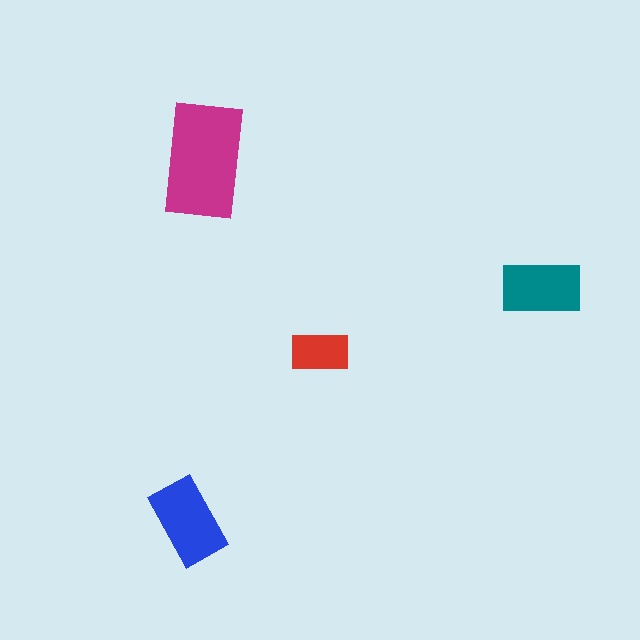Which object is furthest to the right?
The teal rectangle is rightmost.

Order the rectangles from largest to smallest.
the magenta one, the blue one, the teal one, the red one.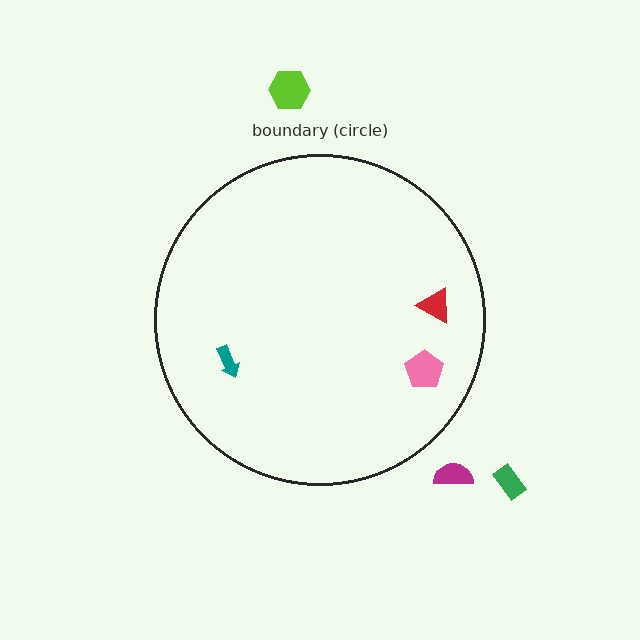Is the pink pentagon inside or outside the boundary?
Inside.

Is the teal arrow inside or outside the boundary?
Inside.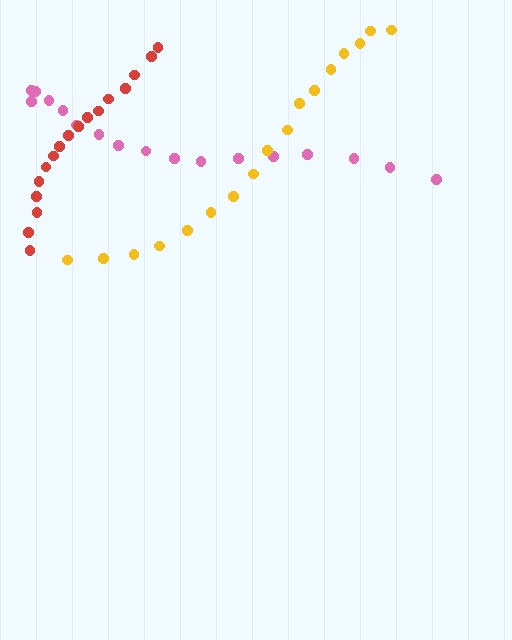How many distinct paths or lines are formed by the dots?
There are 3 distinct paths.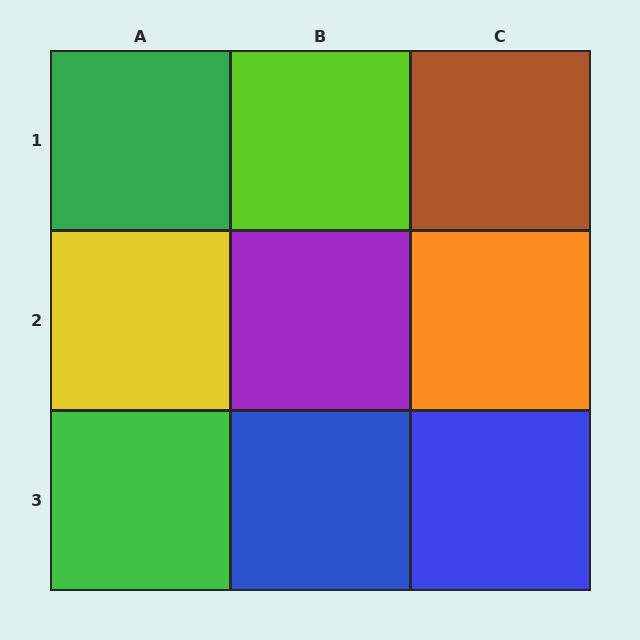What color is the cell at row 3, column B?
Blue.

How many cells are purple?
1 cell is purple.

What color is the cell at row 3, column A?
Green.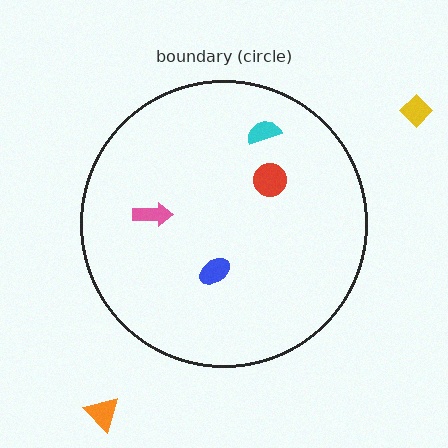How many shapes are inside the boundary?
4 inside, 2 outside.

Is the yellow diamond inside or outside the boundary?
Outside.